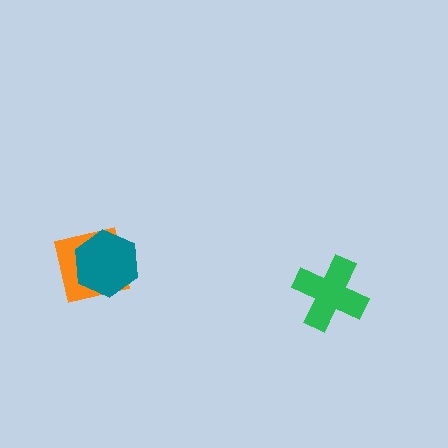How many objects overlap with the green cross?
0 objects overlap with the green cross.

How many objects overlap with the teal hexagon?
1 object overlaps with the teal hexagon.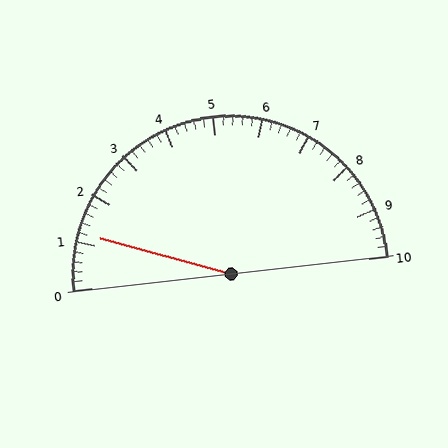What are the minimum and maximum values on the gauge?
The gauge ranges from 0 to 10.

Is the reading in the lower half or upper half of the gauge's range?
The reading is in the lower half of the range (0 to 10).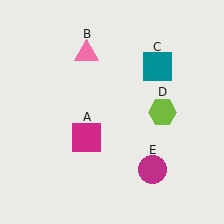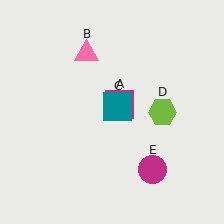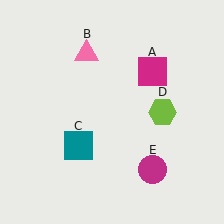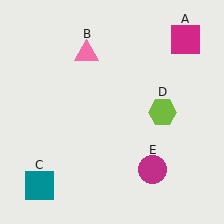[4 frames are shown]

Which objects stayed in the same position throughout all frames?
Pink triangle (object B) and lime hexagon (object D) and magenta circle (object E) remained stationary.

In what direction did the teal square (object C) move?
The teal square (object C) moved down and to the left.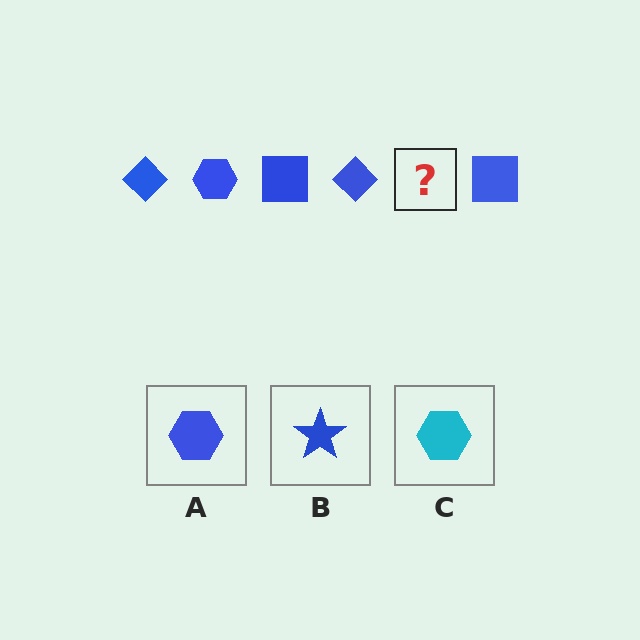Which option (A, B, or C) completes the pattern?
A.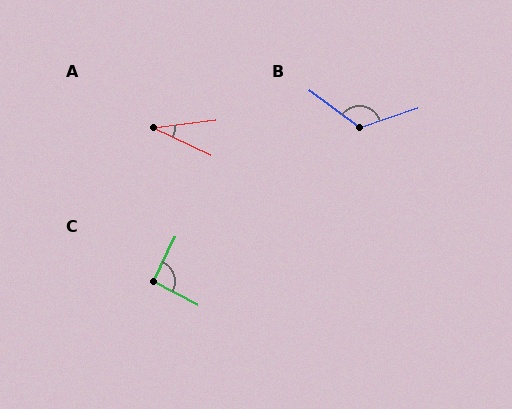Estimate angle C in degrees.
Approximately 91 degrees.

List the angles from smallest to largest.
A (32°), C (91°), B (125°).